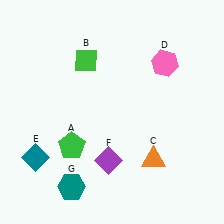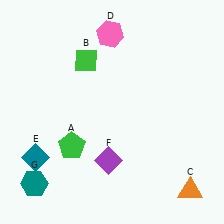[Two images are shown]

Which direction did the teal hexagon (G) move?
The teal hexagon (G) moved left.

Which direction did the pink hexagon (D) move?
The pink hexagon (D) moved left.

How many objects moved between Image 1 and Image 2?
3 objects moved between the two images.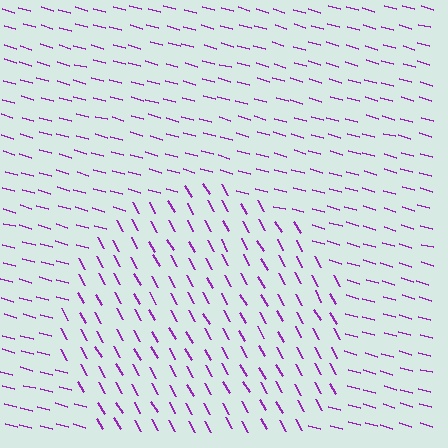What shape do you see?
I see a circle.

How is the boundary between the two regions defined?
The boundary is defined purely by a change in line orientation (approximately 45 degrees difference). All lines are the same color and thickness.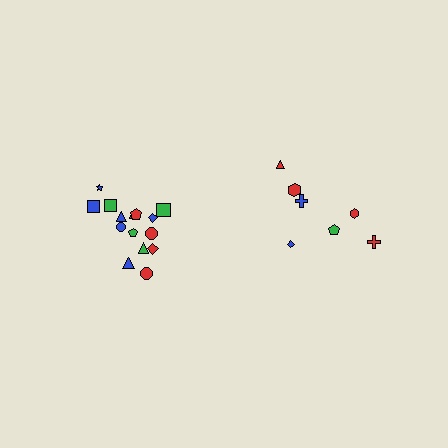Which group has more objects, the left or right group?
The left group.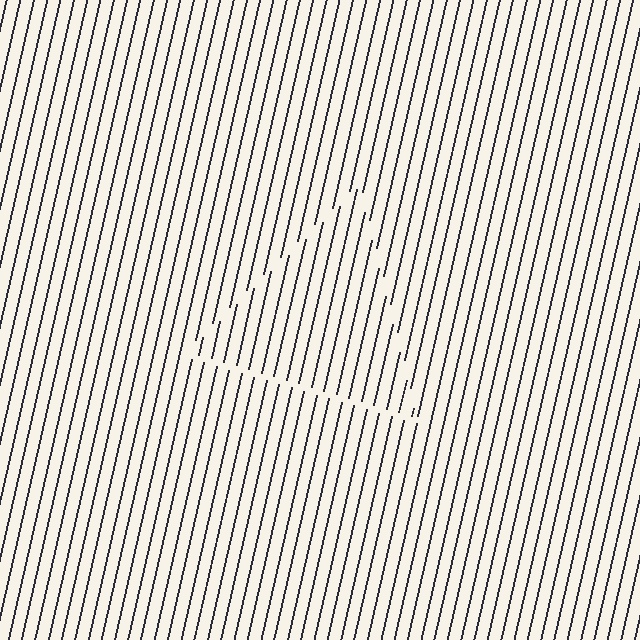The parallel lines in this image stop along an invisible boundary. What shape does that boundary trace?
An illusory triangle. The interior of the shape contains the same grating, shifted by half a period — the contour is defined by the phase discontinuity where line-ends from the inner and outer gratings abut.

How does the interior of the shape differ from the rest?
The interior of the shape contains the same grating, shifted by half a period — the contour is defined by the phase discontinuity where line-ends from the inner and outer gratings abut.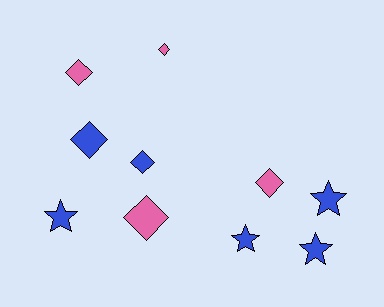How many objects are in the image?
There are 10 objects.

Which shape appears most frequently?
Diamond, with 6 objects.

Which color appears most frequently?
Blue, with 6 objects.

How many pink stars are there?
There are no pink stars.